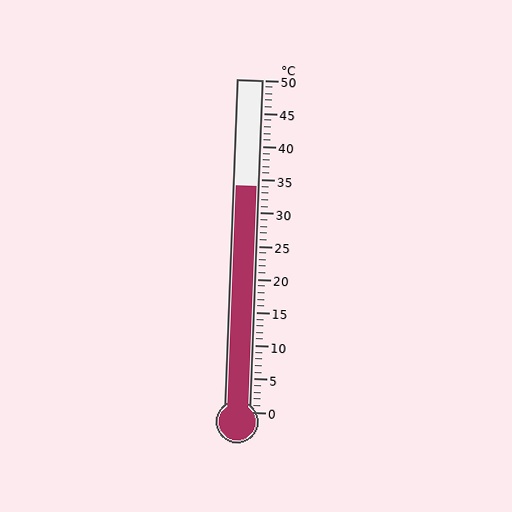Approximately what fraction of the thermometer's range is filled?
The thermometer is filled to approximately 70% of its range.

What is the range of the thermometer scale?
The thermometer scale ranges from 0°C to 50°C.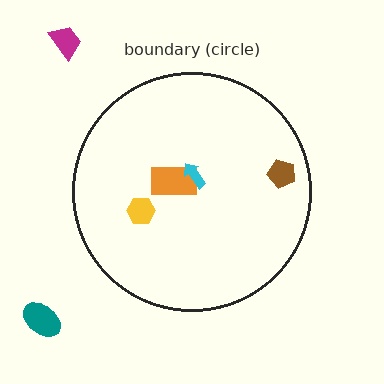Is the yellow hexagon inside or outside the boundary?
Inside.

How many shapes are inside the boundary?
4 inside, 2 outside.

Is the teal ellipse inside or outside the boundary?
Outside.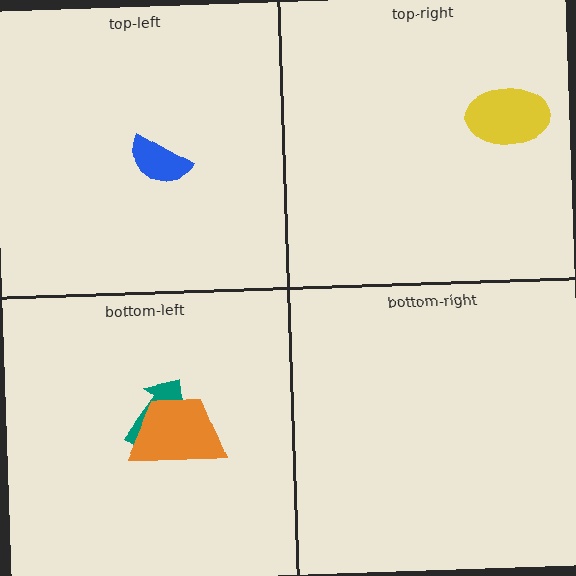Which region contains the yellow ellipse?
The top-right region.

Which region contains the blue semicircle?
The top-left region.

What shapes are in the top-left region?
The blue semicircle.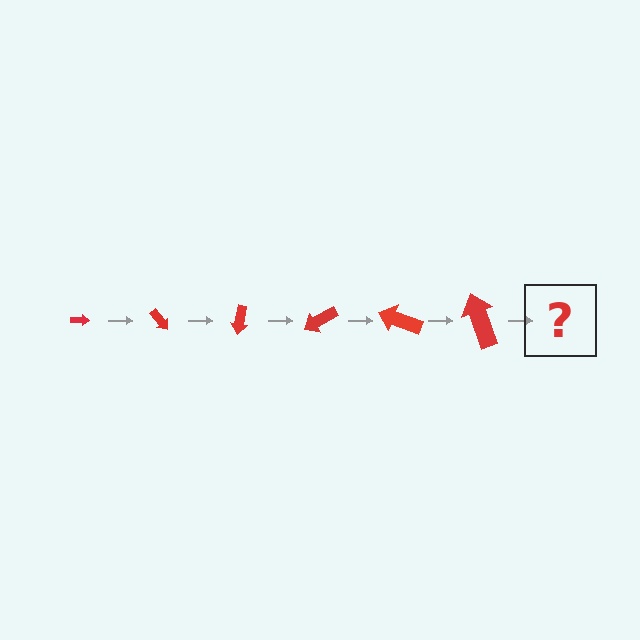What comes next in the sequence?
The next element should be an arrow, larger than the previous one and rotated 300 degrees from the start.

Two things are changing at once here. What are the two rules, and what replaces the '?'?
The two rules are that the arrow grows larger each step and it rotates 50 degrees each step. The '?' should be an arrow, larger than the previous one and rotated 300 degrees from the start.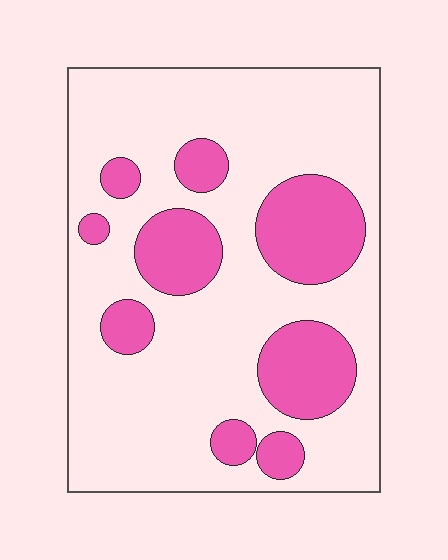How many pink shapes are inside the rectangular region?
9.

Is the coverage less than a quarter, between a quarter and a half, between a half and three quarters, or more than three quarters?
Between a quarter and a half.